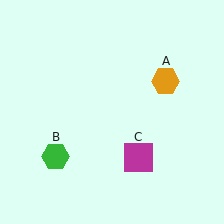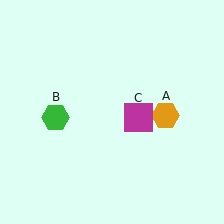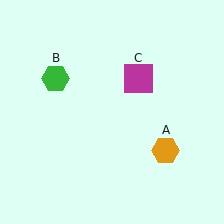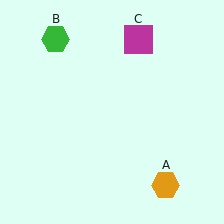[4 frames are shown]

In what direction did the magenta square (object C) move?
The magenta square (object C) moved up.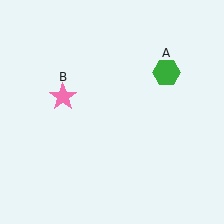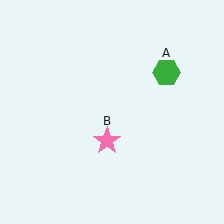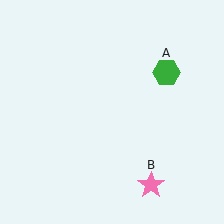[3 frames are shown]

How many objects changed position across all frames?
1 object changed position: pink star (object B).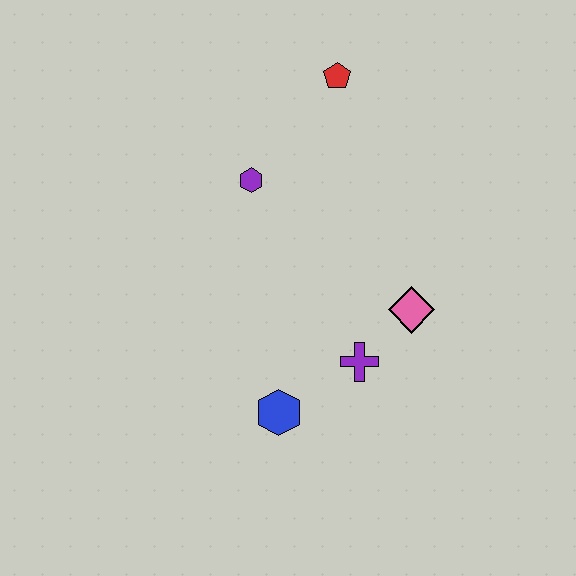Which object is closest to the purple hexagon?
The red pentagon is closest to the purple hexagon.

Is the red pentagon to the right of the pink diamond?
No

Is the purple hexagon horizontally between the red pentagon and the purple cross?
No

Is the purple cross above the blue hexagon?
Yes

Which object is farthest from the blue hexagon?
The red pentagon is farthest from the blue hexagon.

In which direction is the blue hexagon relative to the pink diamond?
The blue hexagon is to the left of the pink diamond.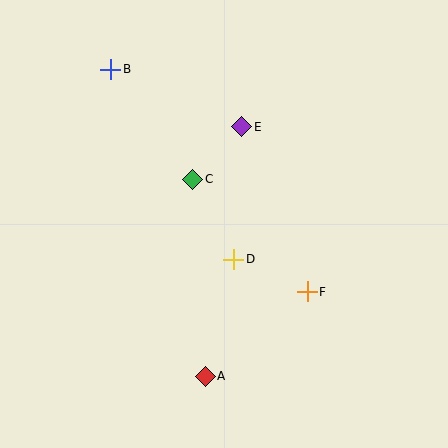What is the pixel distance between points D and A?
The distance between D and A is 120 pixels.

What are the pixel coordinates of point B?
Point B is at (111, 69).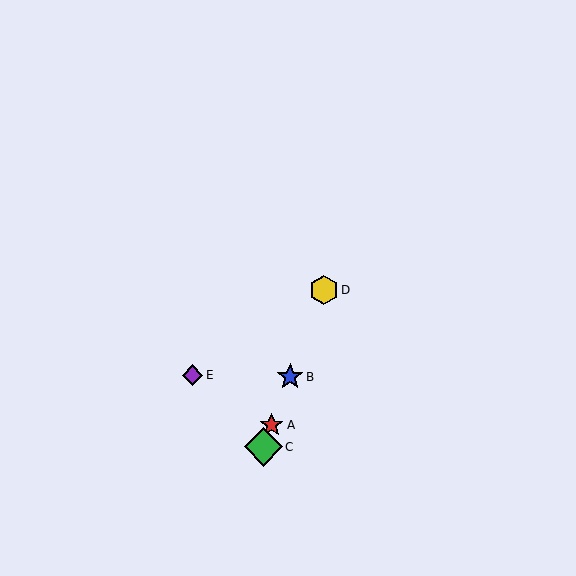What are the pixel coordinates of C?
Object C is at (263, 447).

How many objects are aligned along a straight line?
4 objects (A, B, C, D) are aligned along a straight line.